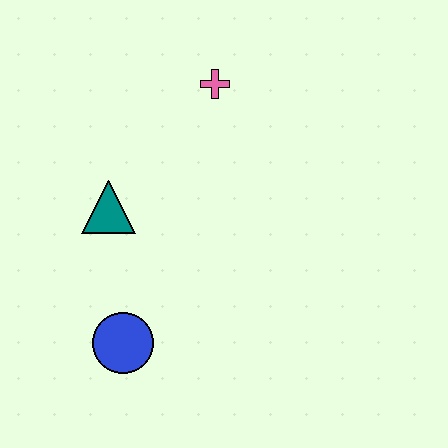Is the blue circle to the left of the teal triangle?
No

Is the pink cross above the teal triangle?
Yes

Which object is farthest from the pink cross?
The blue circle is farthest from the pink cross.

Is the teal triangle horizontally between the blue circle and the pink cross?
No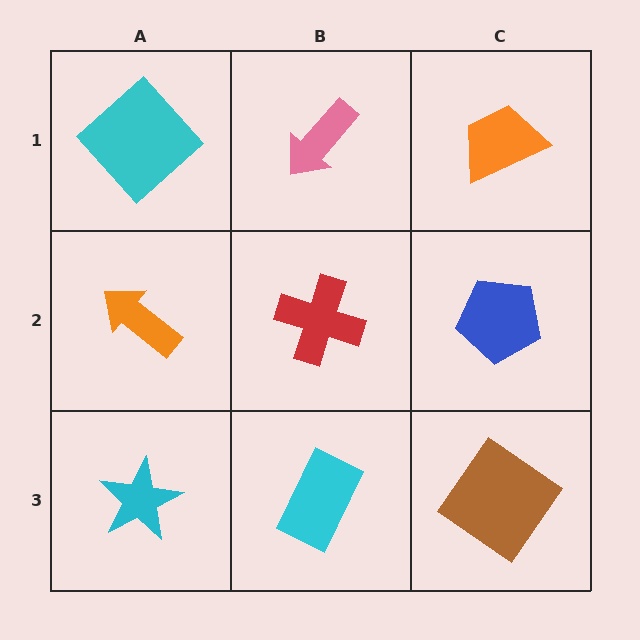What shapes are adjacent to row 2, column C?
An orange trapezoid (row 1, column C), a brown diamond (row 3, column C), a red cross (row 2, column B).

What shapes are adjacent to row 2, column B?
A pink arrow (row 1, column B), a cyan rectangle (row 3, column B), an orange arrow (row 2, column A), a blue pentagon (row 2, column C).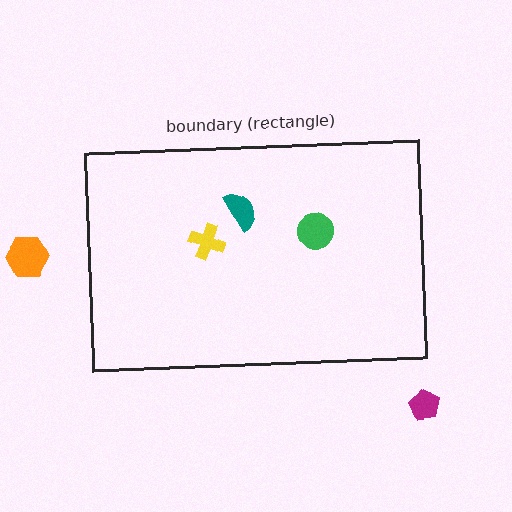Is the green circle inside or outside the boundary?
Inside.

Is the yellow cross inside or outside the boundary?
Inside.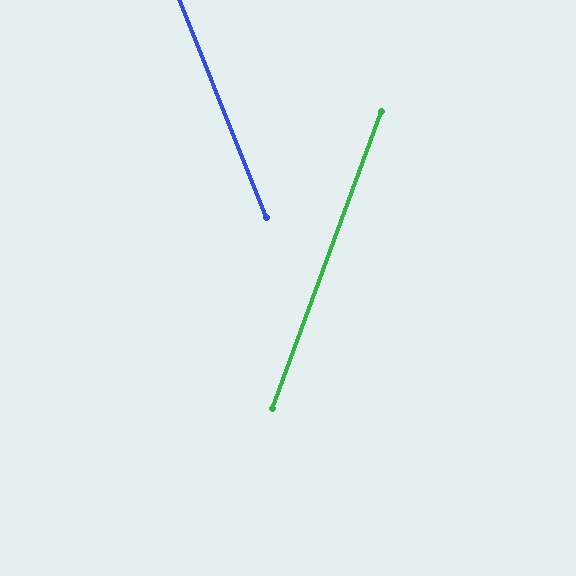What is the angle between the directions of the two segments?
Approximately 42 degrees.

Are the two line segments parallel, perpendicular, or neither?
Neither parallel nor perpendicular — they differ by about 42°.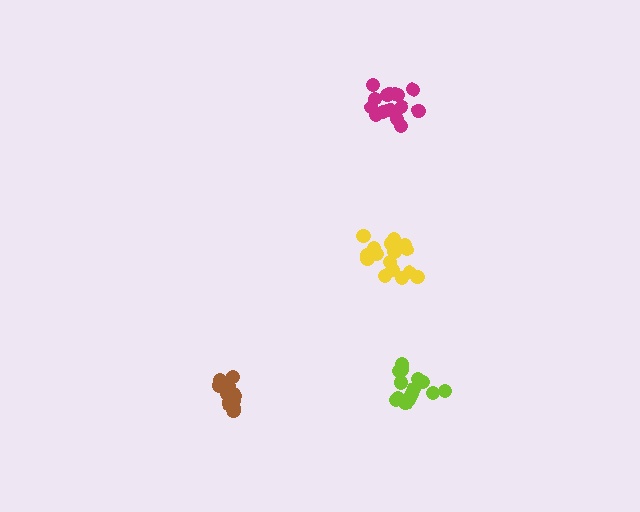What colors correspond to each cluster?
The clusters are colored: brown, yellow, magenta, lime.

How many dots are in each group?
Group 1: 12 dots, Group 2: 17 dots, Group 3: 16 dots, Group 4: 15 dots (60 total).